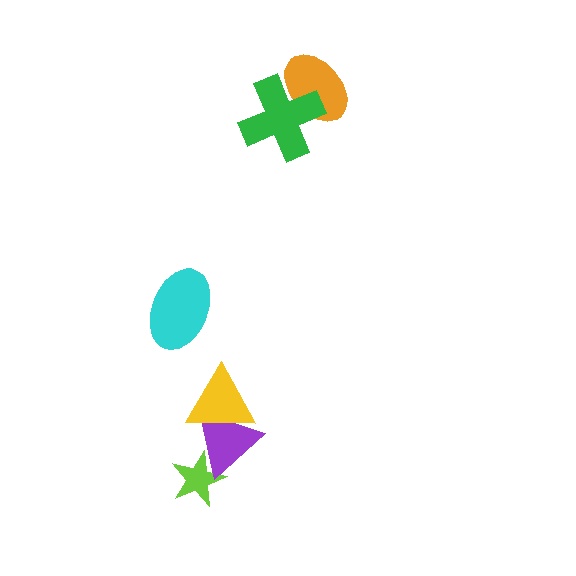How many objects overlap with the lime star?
1 object overlaps with the lime star.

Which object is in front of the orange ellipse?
The green cross is in front of the orange ellipse.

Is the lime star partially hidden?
Yes, it is partially covered by another shape.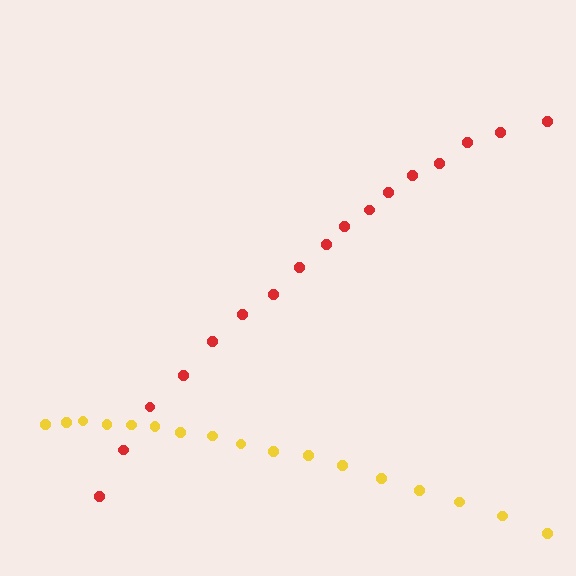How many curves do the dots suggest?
There are 2 distinct paths.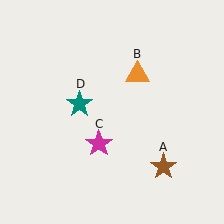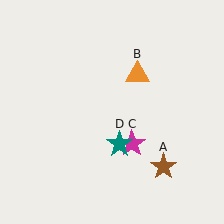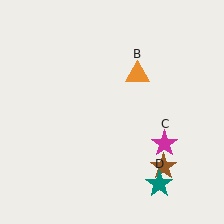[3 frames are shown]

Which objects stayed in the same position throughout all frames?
Brown star (object A) and orange triangle (object B) remained stationary.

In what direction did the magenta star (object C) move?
The magenta star (object C) moved right.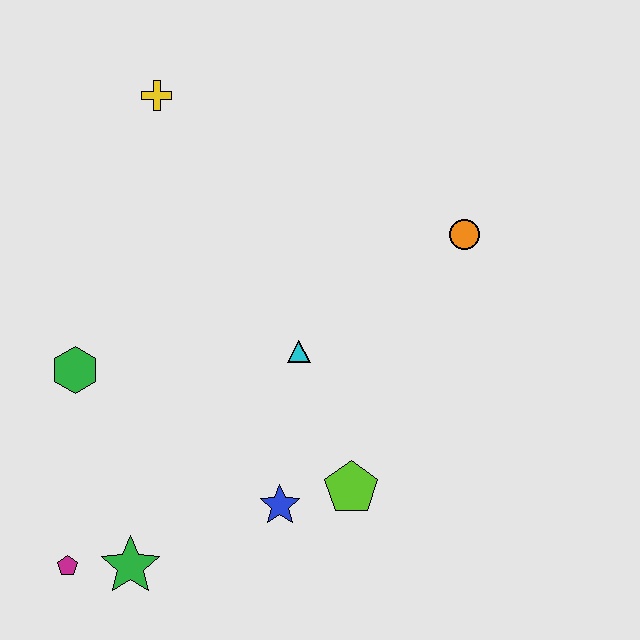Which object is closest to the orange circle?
The cyan triangle is closest to the orange circle.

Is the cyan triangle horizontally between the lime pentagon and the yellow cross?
Yes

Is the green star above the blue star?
No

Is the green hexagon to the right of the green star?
No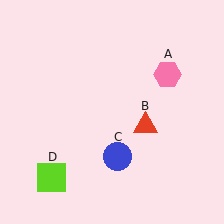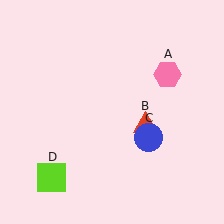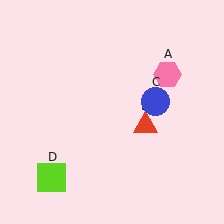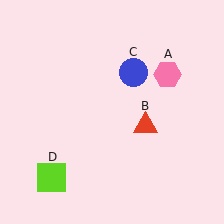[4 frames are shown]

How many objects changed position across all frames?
1 object changed position: blue circle (object C).